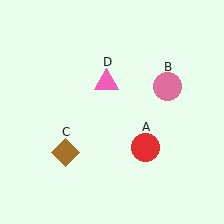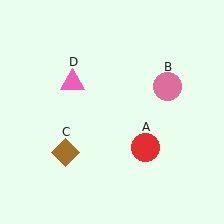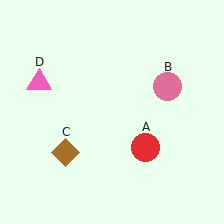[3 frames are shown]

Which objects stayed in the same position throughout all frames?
Red circle (object A) and pink circle (object B) and brown diamond (object C) remained stationary.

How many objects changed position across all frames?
1 object changed position: pink triangle (object D).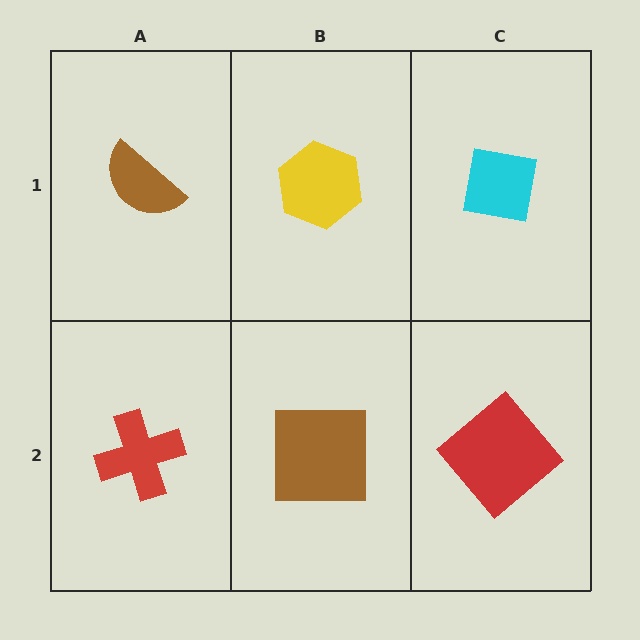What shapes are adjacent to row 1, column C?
A red diamond (row 2, column C), a yellow hexagon (row 1, column B).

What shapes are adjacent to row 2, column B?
A yellow hexagon (row 1, column B), a red cross (row 2, column A), a red diamond (row 2, column C).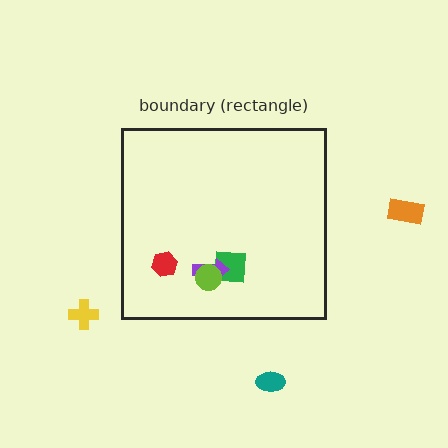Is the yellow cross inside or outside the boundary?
Outside.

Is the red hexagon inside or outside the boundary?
Inside.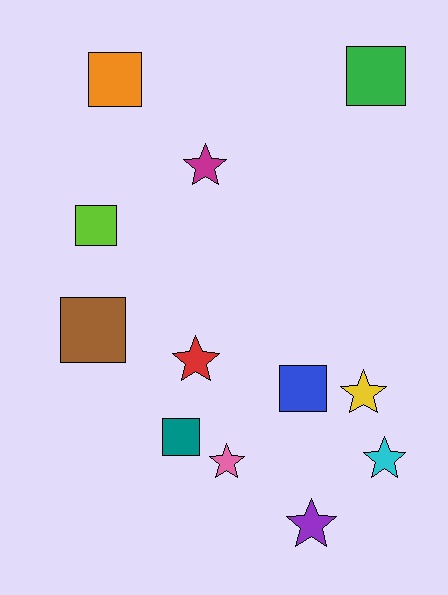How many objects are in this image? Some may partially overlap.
There are 12 objects.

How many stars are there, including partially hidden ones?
There are 6 stars.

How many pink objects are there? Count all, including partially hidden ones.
There is 1 pink object.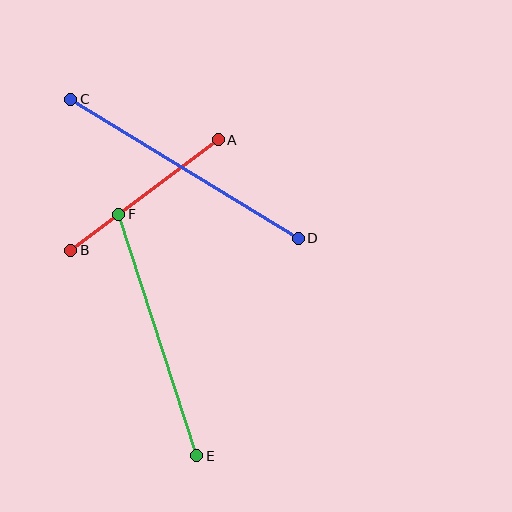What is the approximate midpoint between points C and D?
The midpoint is at approximately (184, 169) pixels.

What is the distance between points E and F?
The distance is approximately 254 pixels.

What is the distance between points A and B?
The distance is approximately 184 pixels.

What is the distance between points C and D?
The distance is approximately 267 pixels.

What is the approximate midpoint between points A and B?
The midpoint is at approximately (145, 195) pixels.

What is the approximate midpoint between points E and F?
The midpoint is at approximately (158, 335) pixels.